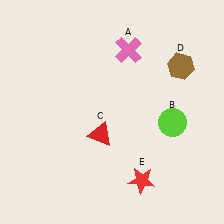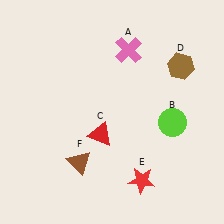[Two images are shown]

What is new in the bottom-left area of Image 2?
A brown triangle (F) was added in the bottom-left area of Image 2.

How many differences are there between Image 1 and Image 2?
There is 1 difference between the two images.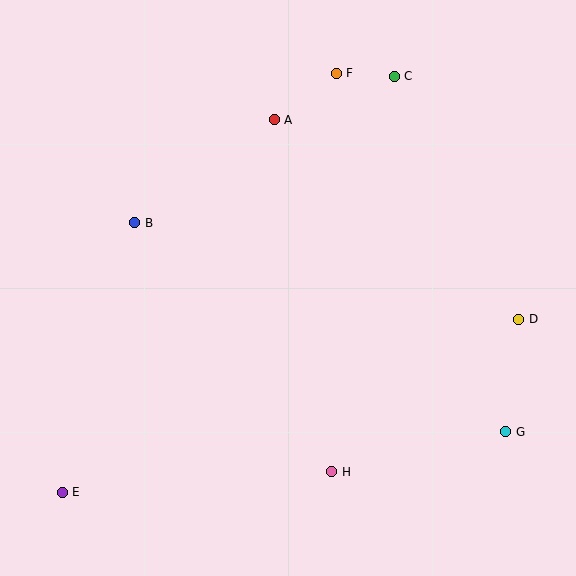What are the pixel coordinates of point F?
Point F is at (336, 73).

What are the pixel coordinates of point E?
Point E is at (62, 492).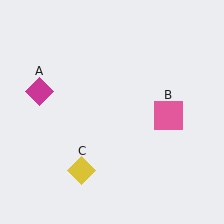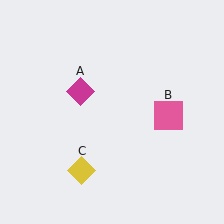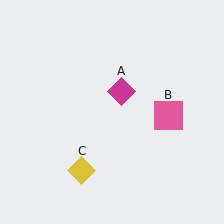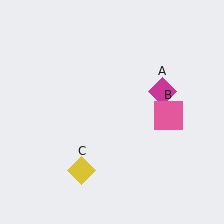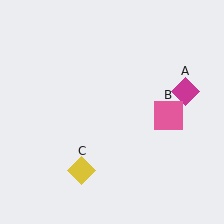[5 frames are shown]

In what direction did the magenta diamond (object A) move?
The magenta diamond (object A) moved right.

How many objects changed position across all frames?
1 object changed position: magenta diamond (object A).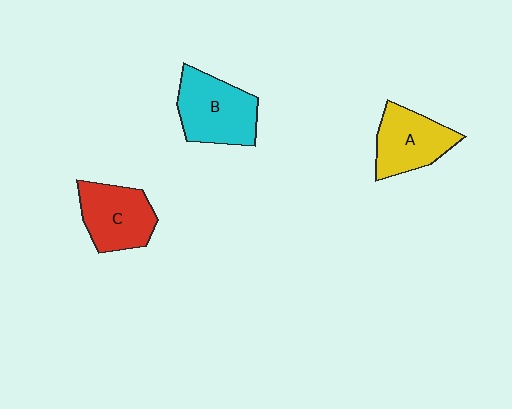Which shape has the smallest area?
Shape A (yellow).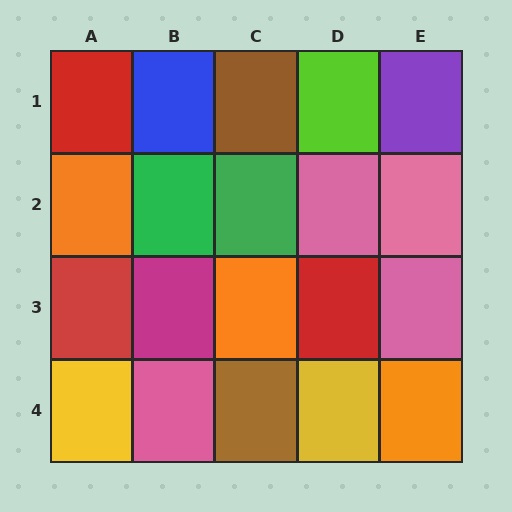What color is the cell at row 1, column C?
Brown.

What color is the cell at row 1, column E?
Purple.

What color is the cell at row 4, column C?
Brown.